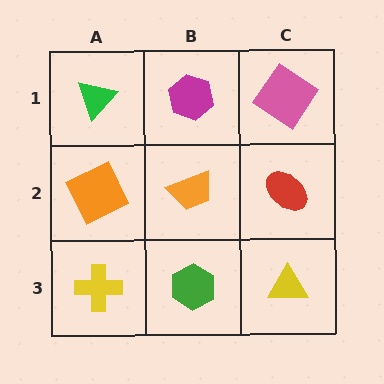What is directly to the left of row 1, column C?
A magenta hexagon.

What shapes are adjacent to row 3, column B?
An orange trapezoid (row 2, column B), a yellow cross (row 3, column A), a yellow triangle (row 3, column C).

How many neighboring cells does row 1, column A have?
2.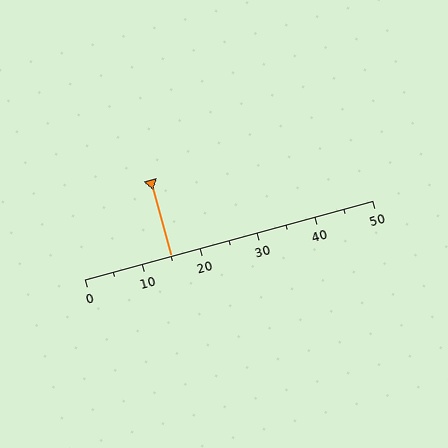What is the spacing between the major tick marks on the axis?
The major ticks are spaced 10 apart.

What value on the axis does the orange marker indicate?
The marker indicates approximately 15.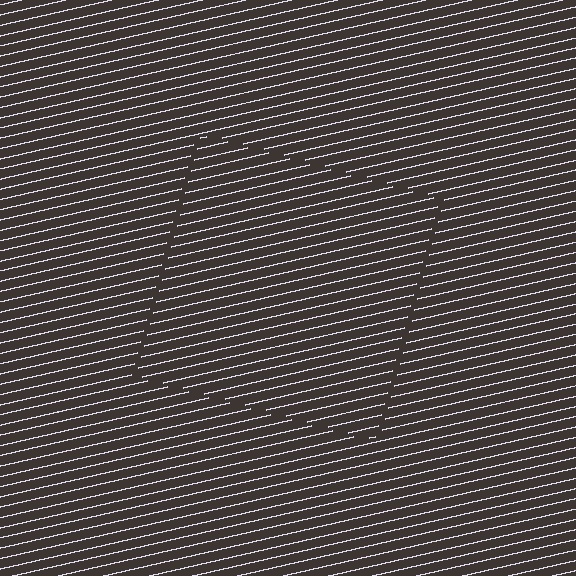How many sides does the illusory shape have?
4 sides — the line-ends trace a square.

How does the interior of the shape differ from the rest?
The interior of the shape contains the same grating, shifted by half a period — the contour is defined by the phase discontinuity where line-ends from the inner and outer gratings abut.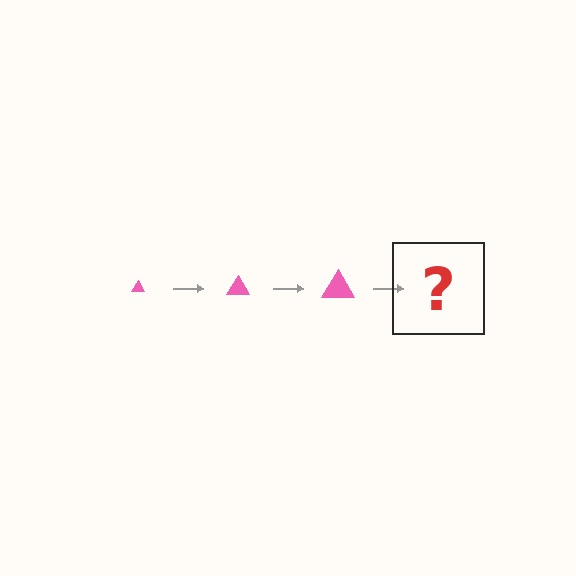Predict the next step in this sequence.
The next step is a pink triangle, larger than the previous one.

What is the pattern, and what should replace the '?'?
The pattern is that the triangle gets progressively larger each step. The '?' should be a pink triangle, larger than the previous one.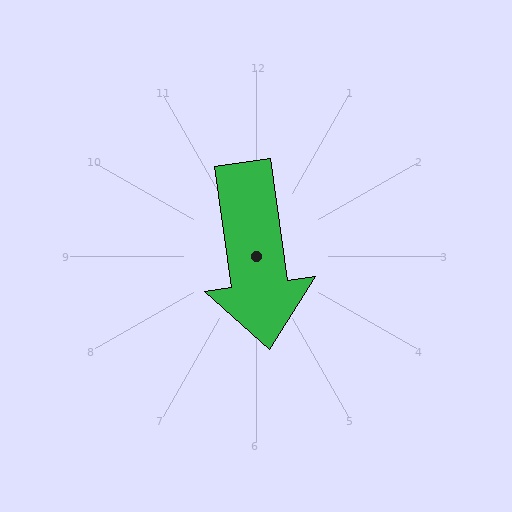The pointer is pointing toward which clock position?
Roughly 6 o'clock.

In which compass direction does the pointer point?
South.